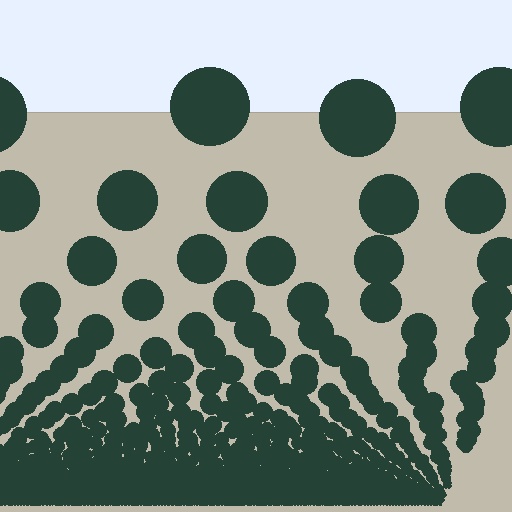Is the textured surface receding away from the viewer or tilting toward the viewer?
The surface appears to tilt toward the viewer. Texture elements get larger and sparser toward the top.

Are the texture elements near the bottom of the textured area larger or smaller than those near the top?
Smaller. The gradient is inverted — elements near the bottom are smaller and denser.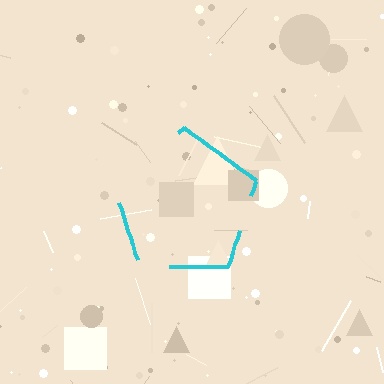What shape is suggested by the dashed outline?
The dashed outline suggests a pentagon.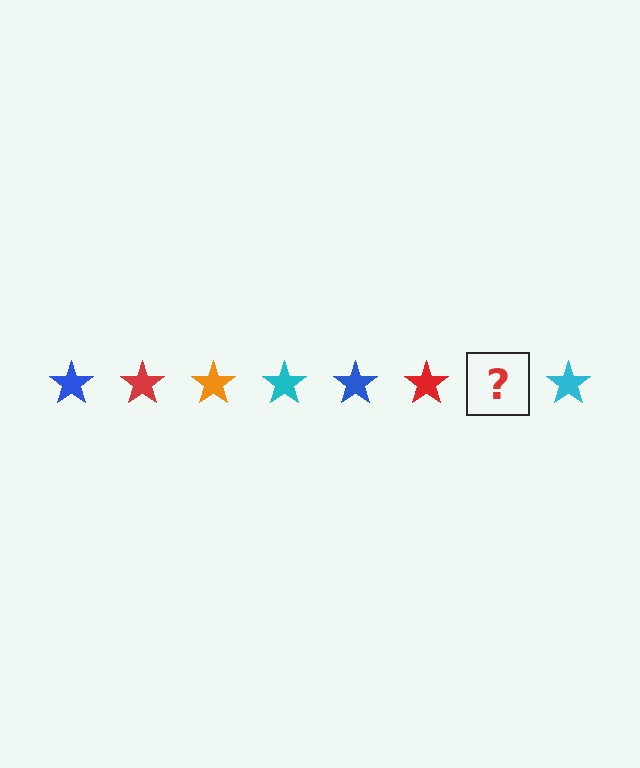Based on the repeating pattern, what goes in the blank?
The blank should be an orange star.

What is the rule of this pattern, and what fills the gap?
The rule is that the pattern cycles through blue, red, orange, cyan stars. The gap should be filled with an orange star.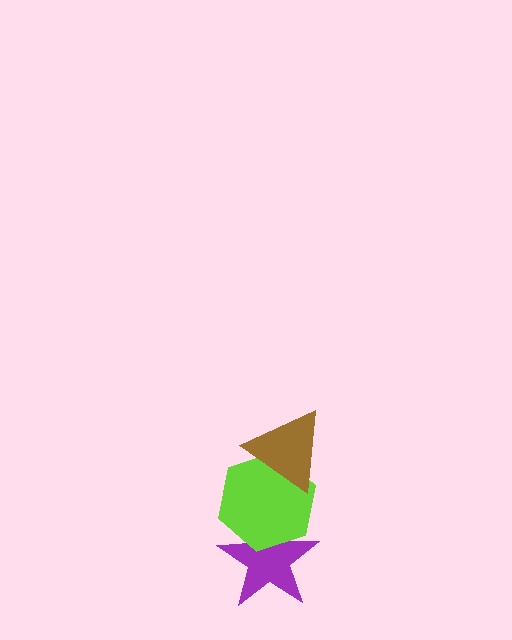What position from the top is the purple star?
The purple star is 3rd from the top.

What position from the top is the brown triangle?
The brown triangle is 1st from the top.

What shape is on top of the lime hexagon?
The brown triangle is on top of the lime hexagon.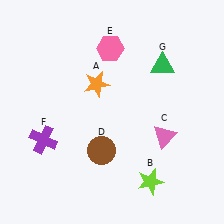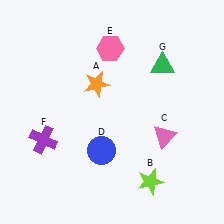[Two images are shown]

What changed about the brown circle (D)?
In Image 1, D is brown. In Image 2, it changed to blue.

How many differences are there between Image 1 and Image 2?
There is 1 difference between the two images.